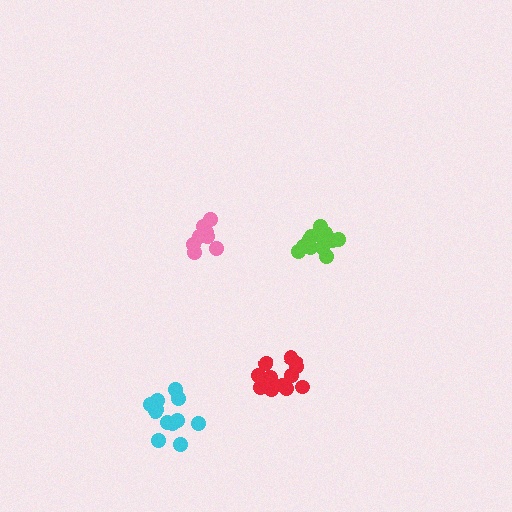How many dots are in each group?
Group 1: 12 dots, Group 2: 9 dots, Group 3: 13 dots, Group 4: 13 dots (47 total).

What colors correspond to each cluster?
The clusters are colored: red, pink, lime, cyan.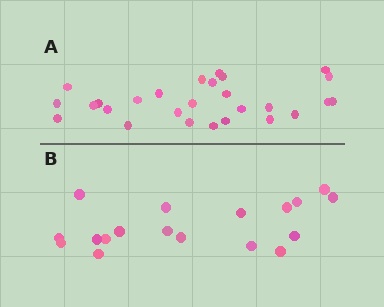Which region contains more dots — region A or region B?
Region A (the top region) has more dots.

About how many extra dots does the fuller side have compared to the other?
Region A has roughly 8 or so more dots than region B.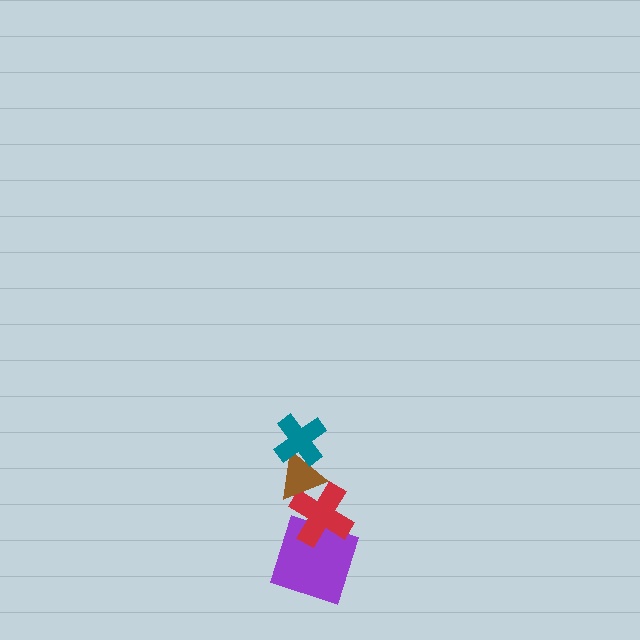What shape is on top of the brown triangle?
The teal cross is on top of the brown triangle.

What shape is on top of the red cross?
The brown triangle is on top of the red cross.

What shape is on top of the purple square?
The red cross is on top of the purple square.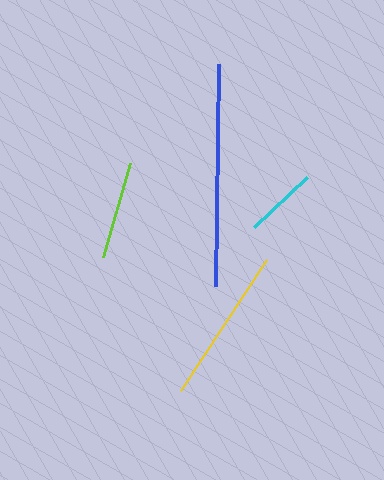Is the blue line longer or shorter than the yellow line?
The blue line is longer than the yellow line.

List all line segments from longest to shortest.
From longest to shortest: blue, yellow, lime, cyan.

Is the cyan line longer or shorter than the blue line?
The blue line is longer than the cyan line.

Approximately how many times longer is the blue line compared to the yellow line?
The blue line is approximately 1.4 times the length of the yellow line.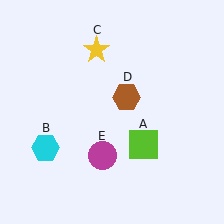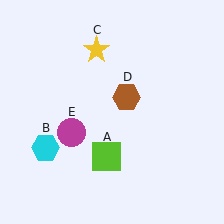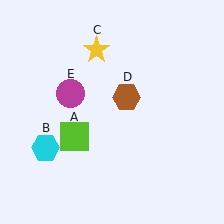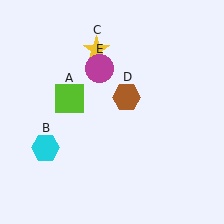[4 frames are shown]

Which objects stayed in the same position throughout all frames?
Cyan hexagon (object B) and yellow star (object C) and brown hexagon (object D) remained stationary.